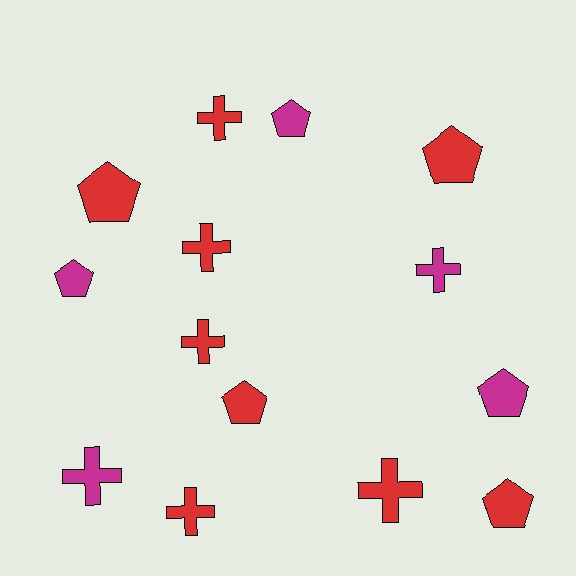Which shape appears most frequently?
Pentagon, with 7 objects.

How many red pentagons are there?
There are 4 red pentagons.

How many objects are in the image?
There are 14 objects.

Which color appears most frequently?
Red, with 9 objects.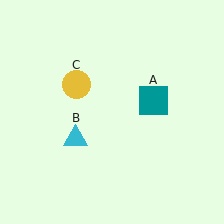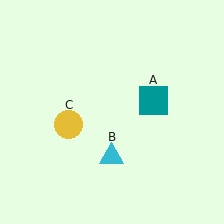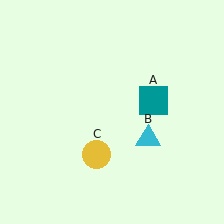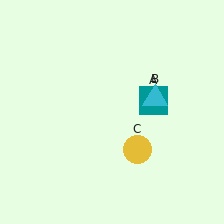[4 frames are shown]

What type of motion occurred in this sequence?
The cyan triangle (object B), yellow circle (object C) rotated counterclockwise around the center of the scene.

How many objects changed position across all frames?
2 objects changed position: cyan triangle (object B), yellow circle (object C).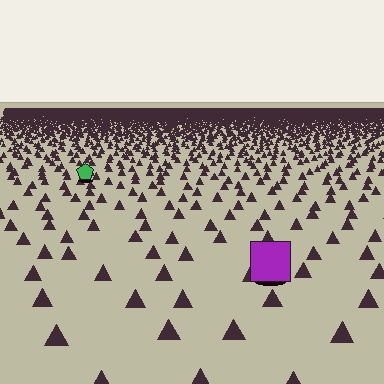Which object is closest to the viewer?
The purple square is closest. The texture marks near it are larger and more spread out.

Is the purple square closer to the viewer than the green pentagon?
Yes. The purple square is closer — you can tell from the texture gradient: the ground texture is coarser near it.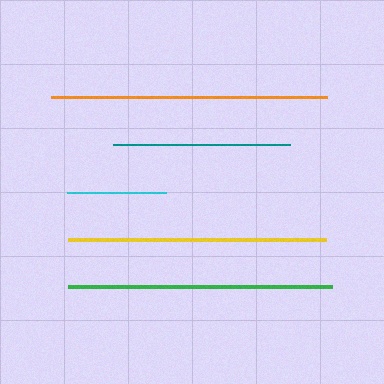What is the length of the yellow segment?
The yellow segment is approximately 258 pixels long.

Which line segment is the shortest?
The cyan line is the shortest at approximately 99 pixels.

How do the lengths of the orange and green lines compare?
The orange and green lines are approximately the same length.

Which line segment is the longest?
The orange line is the longest at approximately 277 pixels.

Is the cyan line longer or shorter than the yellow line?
The yellow line is longer than the cyan line.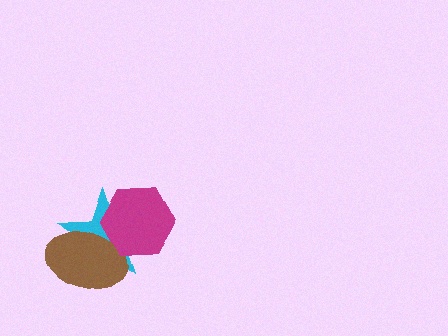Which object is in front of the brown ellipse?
The magenta hexagon is in front of the brown ellipse.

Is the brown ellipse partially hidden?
Yes, it is partially covered by another shape.